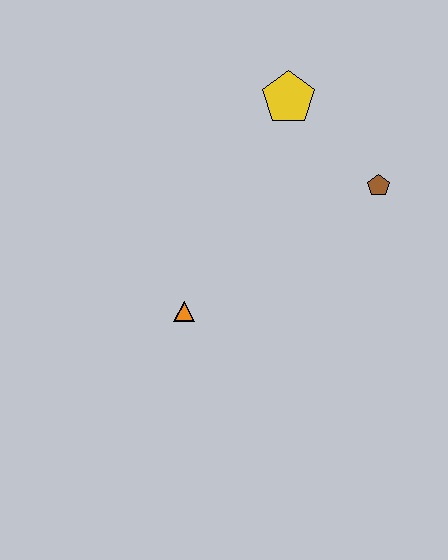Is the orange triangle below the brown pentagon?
Yes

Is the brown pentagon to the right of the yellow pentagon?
Yes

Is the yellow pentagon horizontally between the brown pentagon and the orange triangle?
Yes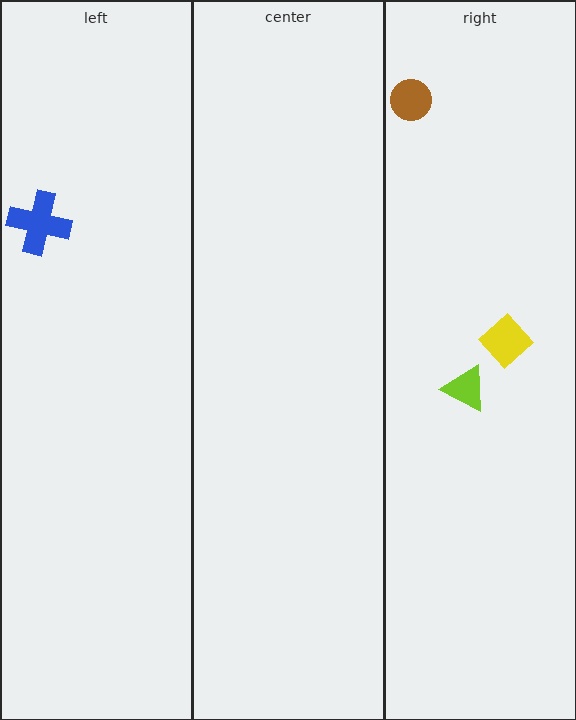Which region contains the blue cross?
The left region.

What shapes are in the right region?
The yellow diamond, the lime triangle, the brown circle.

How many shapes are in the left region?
1.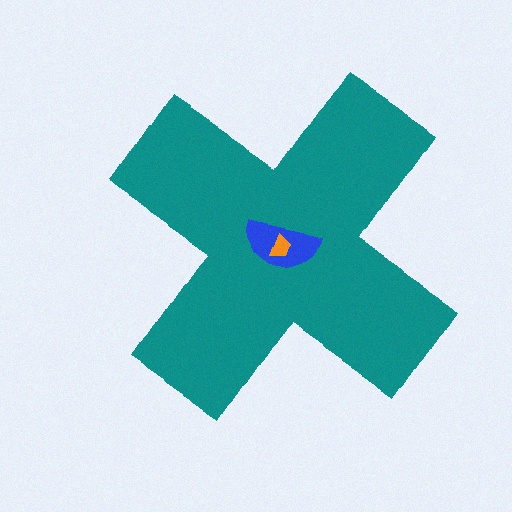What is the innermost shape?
The orange trapezoid.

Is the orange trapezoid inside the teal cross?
Yes.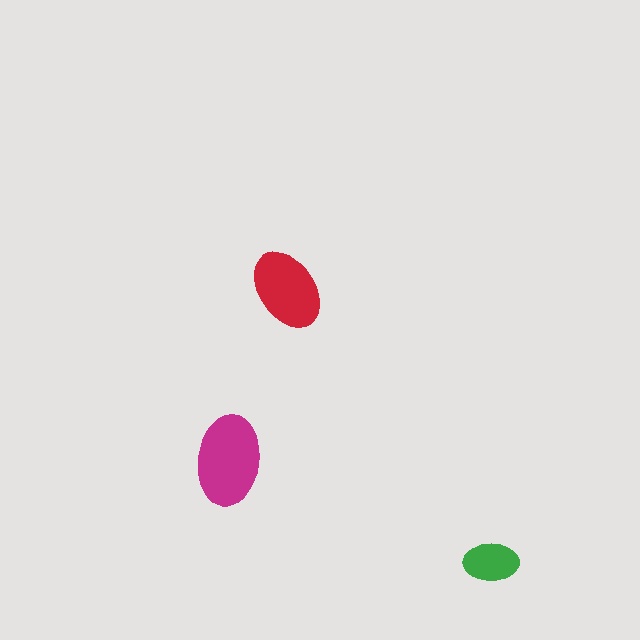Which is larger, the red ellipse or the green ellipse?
The red one.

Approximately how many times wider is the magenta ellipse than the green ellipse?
About 1.5 times wider.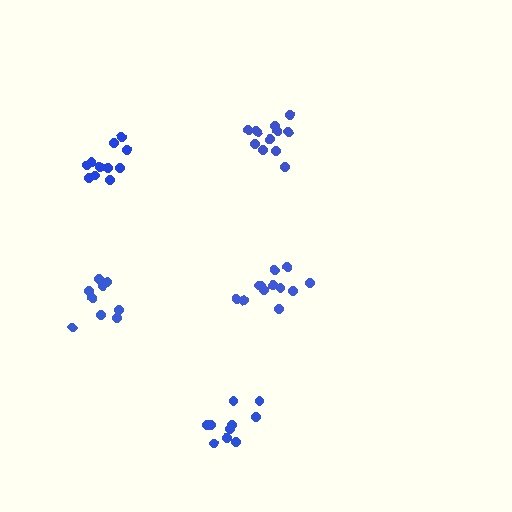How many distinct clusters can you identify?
There are 5 distinct clusters.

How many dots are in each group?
Group 1: 12 dots, Group 2: 12 dots, Group 3: 10 dots, Group 4: 11 dots, Group 5: 12 dots (57 total).